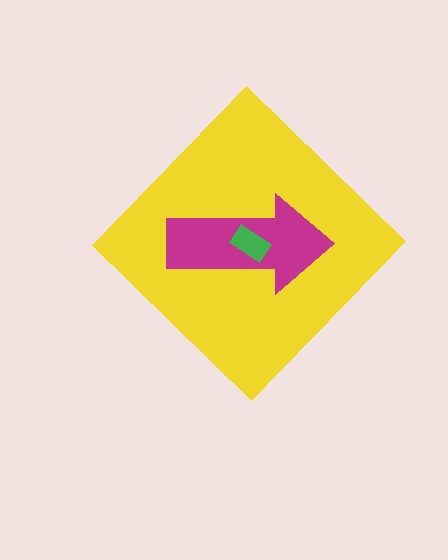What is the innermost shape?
The green rectangle.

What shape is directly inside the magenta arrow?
The green rectangle.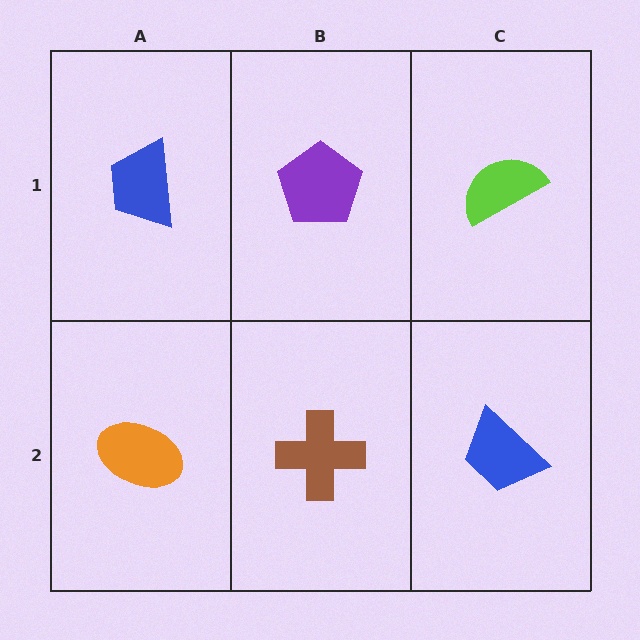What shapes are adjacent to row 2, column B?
A purple pentagon (row 1, column B), an orange ellipse (row 2, column A), a blue trapezoid (row 2, column C).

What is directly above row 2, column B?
A purple pentagon.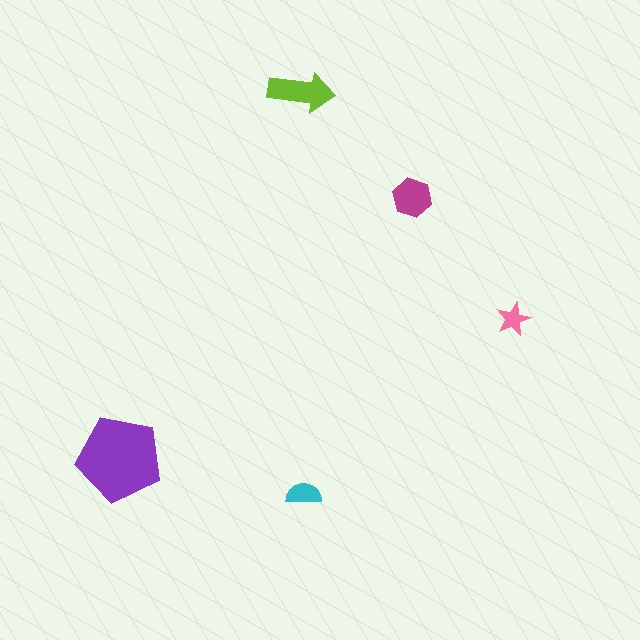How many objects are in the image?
There are 5 objects in the image.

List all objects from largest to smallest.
The purple pentagon, the lime arrow, the magenta hexagon, the cyan semicircle, the pink star.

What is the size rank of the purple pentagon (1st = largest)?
1st.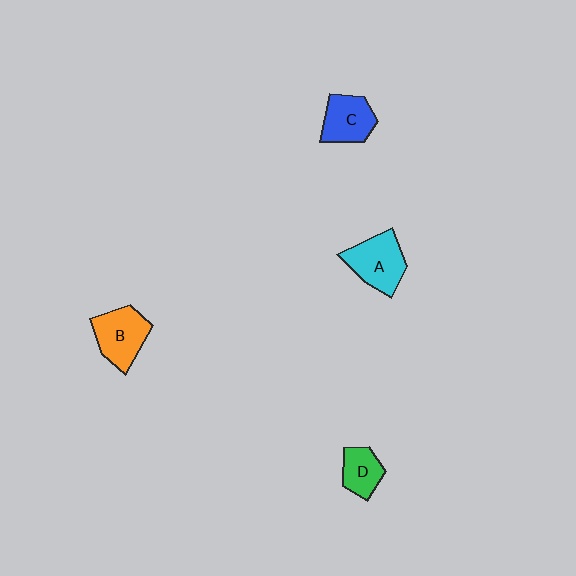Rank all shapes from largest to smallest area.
From largest to smallest: A (cyan), B (orange), C (blue), D (green).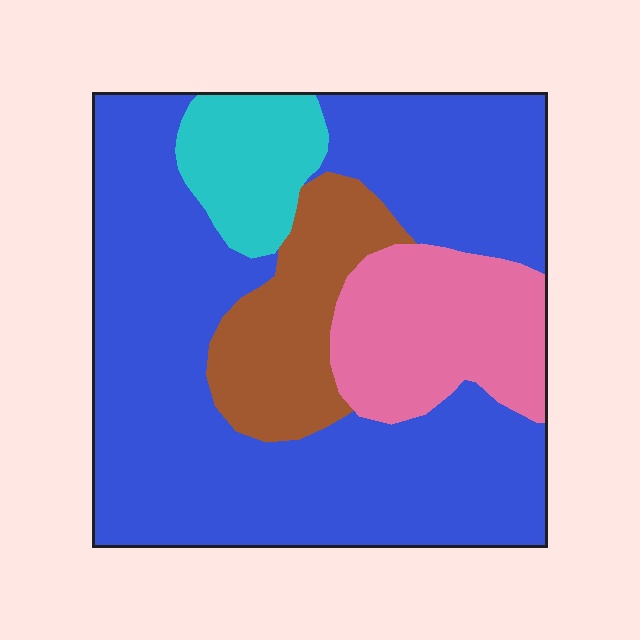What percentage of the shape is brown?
Brown covers around 15% of the shape.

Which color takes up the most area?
Blue, at roughly 60%.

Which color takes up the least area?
Cyan, at roughly 10%.